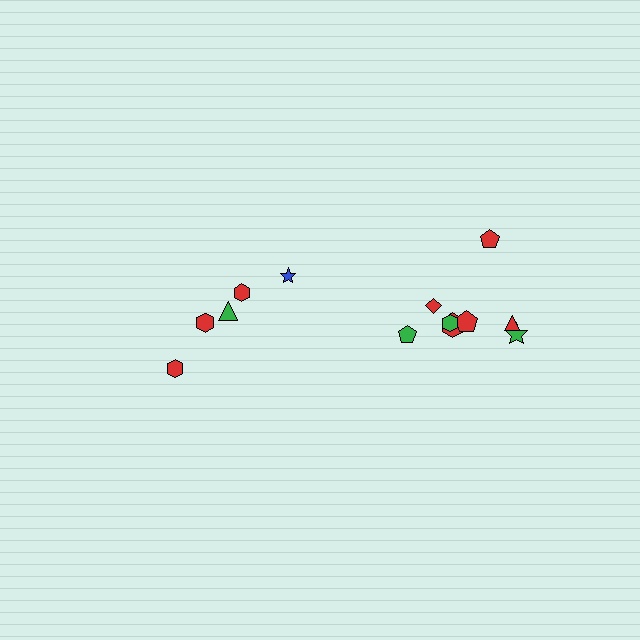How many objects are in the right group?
There are 8 objects.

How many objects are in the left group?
There are 5 objects.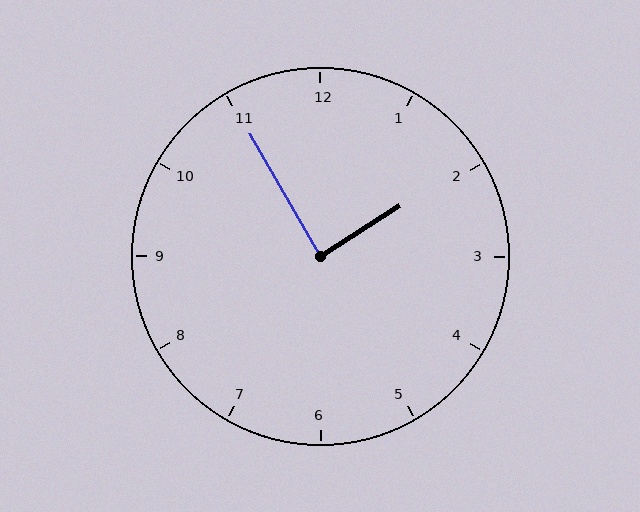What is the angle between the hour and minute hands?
Approximately 88 degrees.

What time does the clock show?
1:55.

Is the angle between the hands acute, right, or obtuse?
It is right.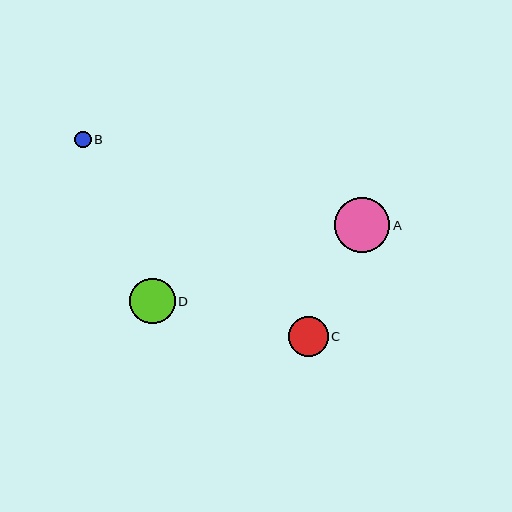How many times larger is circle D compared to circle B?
Circle D is approximately 2.8 times the size of circle B.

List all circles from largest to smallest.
From largest to smallest: A, D, C, B.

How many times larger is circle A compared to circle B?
Circle A is approximately 3.3 times the size of circle B.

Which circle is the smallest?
Circle B is the smallest with a size of approximately 17 pixels.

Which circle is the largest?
Circle A is the largest with a size of approximately 55 pixels.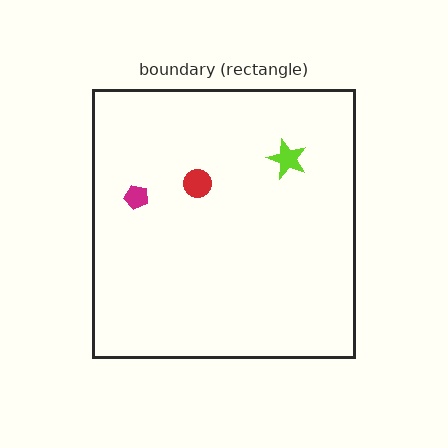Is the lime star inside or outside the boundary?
Inside.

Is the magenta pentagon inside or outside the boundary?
Inside.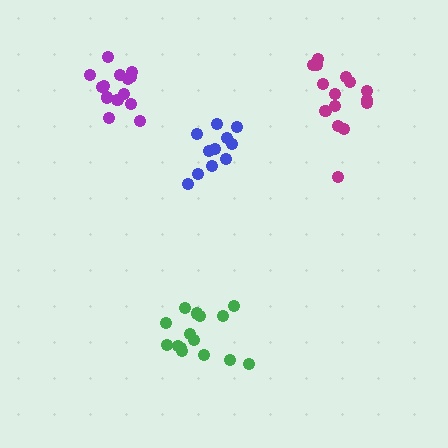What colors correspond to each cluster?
The clusters are colored: purple, blue, green, magenta.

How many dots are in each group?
Group 1: 14 dots, Group 2: 11 dots, Group 3: 15 dots, Group 4: 15 dots (55 total).